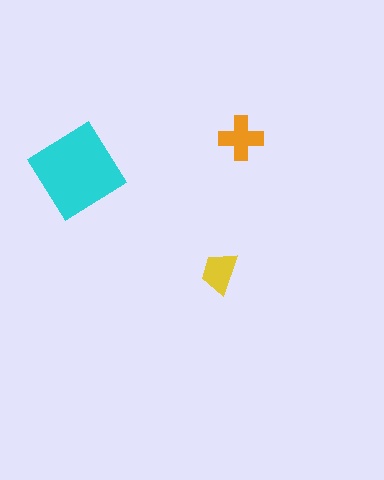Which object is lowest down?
The yellow trapezoid is bottommost.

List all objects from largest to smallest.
The cyan diamond, the orange cross, the yellow trapezoid.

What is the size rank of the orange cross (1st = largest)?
2nd.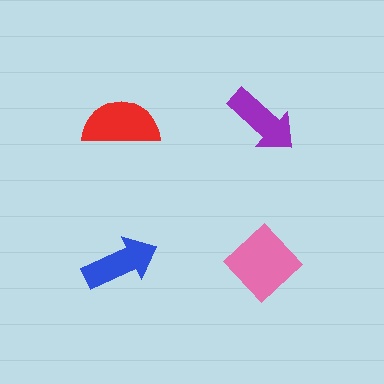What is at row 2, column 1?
A blue arrow.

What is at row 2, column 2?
A pink diamond.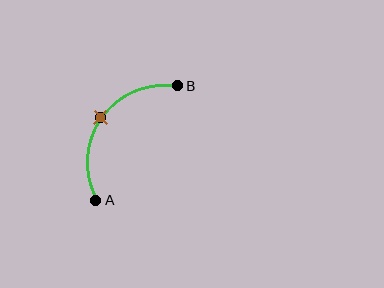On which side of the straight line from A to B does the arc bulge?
The arc bulges above and to the left of the straight line connecting A and B.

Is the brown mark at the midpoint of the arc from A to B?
Yes. The brown mark lies on the arc at equal arc-length from both A and B — it is the arc midpoint.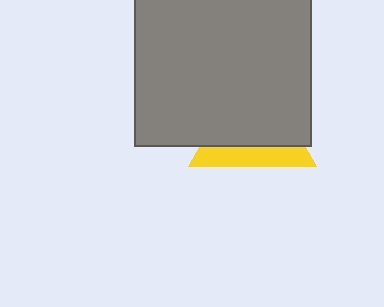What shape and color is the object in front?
The object in front is a gray square.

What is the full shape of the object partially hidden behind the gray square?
The partially hidden object is a yellow triangle.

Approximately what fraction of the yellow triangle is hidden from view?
Roughly 68% of the yellow triangle is hidden behind the gray square.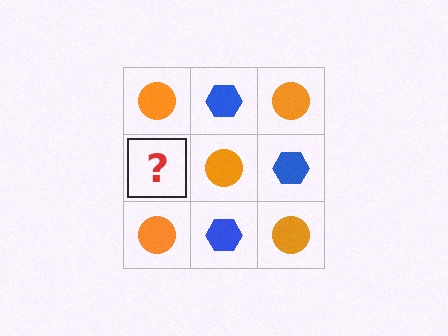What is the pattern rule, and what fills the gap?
The rule is that it alternates orange circle and blue hexagon in a checkerboard pattern. The gap should be filled with a blue hexagon.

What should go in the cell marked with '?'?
The missing cell should contain a blue hexagon.